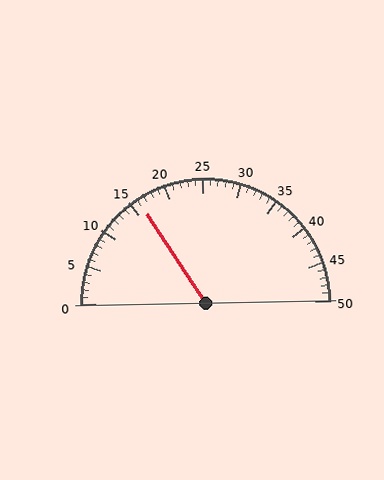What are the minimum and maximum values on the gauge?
The gauge ranges from 0 to 50.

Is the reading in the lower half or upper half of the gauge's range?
The reading is in the lower half of the range (0 to 50).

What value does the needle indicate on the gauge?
The needle indicates approximately 16.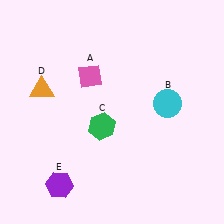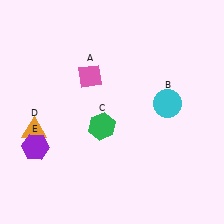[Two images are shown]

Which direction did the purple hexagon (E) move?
The purple hexagon (E) moved up.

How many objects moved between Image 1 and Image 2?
2 objects moved between the two images.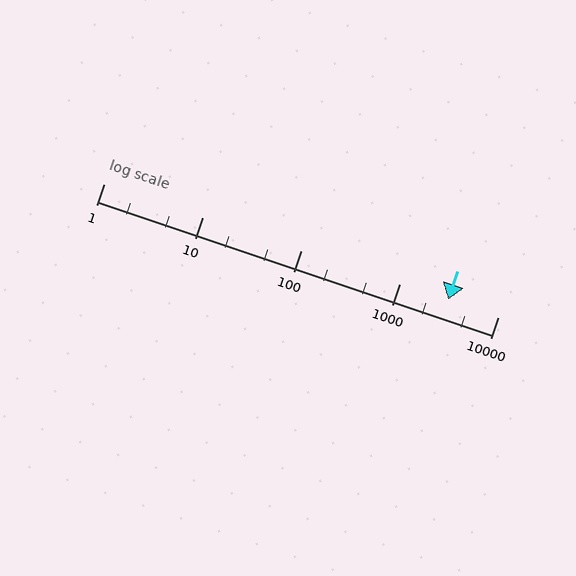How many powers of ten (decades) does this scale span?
The scale spans 4 decades, from 1 to 10000.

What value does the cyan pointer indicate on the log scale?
The pointer indicates approximately 3100.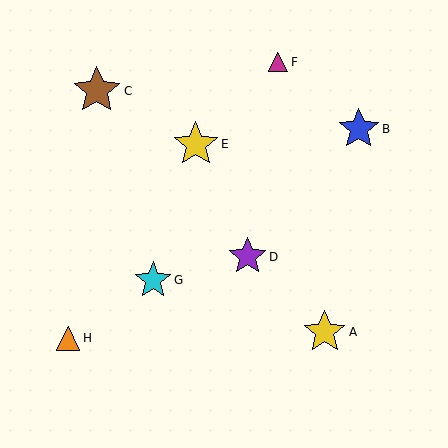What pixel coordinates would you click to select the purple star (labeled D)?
Click at (248, 257) to select the purple star D.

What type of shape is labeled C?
Shape C is a brown star.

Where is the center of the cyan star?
The center of the cyan star is at (153, 280).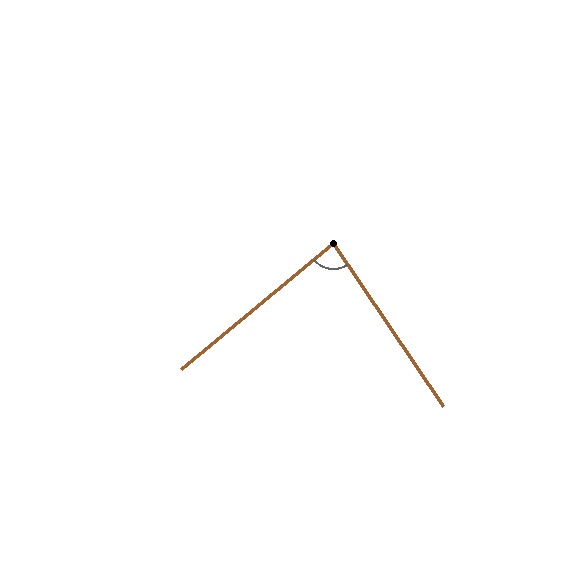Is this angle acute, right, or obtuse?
It is acute.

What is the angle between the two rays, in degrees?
Approximately 84 degrees.